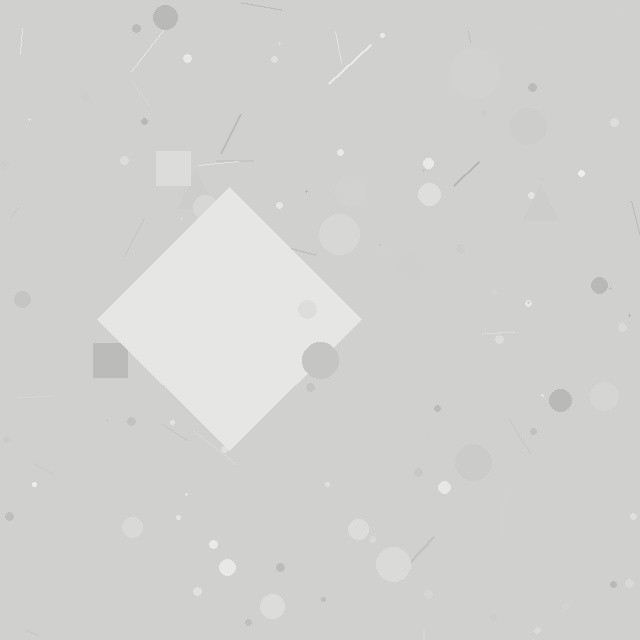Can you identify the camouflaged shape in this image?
The camouflaged shape is a diamond.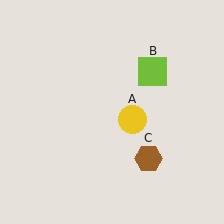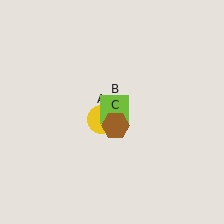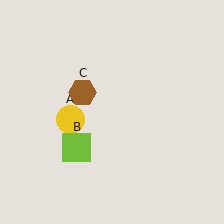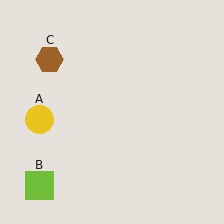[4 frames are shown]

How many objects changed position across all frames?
3 objects changed position: yellow circle (object A), lime square (object B), brown hexagon (object C).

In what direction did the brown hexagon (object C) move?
The brown hexagon (object C) moved up and to the left.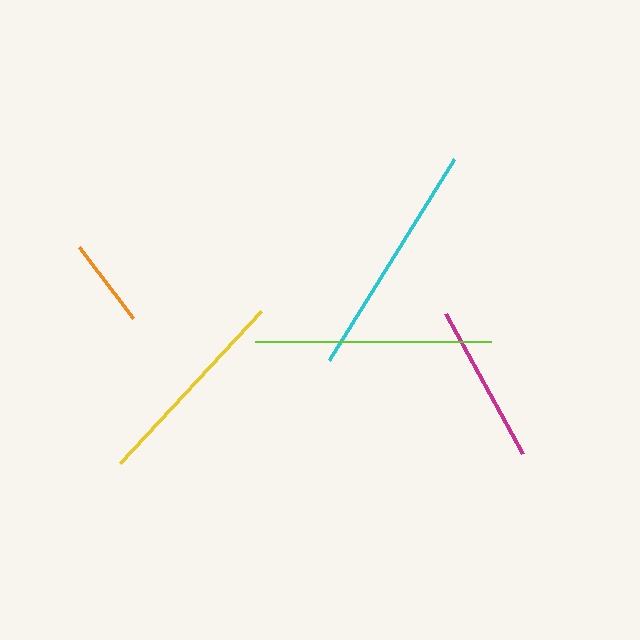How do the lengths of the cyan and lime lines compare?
The cyan and lime lines are approximately the same length.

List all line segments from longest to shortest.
From longest to shortest: cyan, lime, yellow, magenta, orange.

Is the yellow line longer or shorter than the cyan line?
The cyan line is longer than the yellow line.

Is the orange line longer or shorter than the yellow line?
The yellow line is longer than the orange line.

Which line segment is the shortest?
The orange line is the shortest at approximately 89 pixels.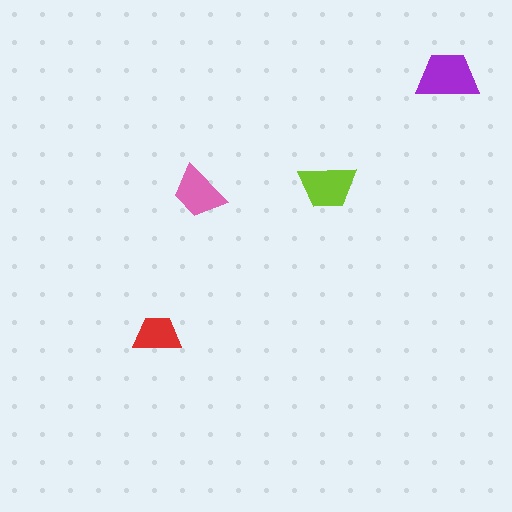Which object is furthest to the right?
The purple trapezoid is rightmost.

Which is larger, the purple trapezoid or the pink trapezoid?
The purple one.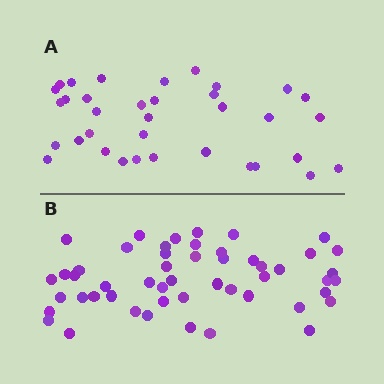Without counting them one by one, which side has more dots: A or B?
Region B (the bottom region) has more dots.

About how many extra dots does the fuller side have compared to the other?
Region B has approximately 15 more dots than region A.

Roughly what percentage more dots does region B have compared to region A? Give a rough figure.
About 45% more.